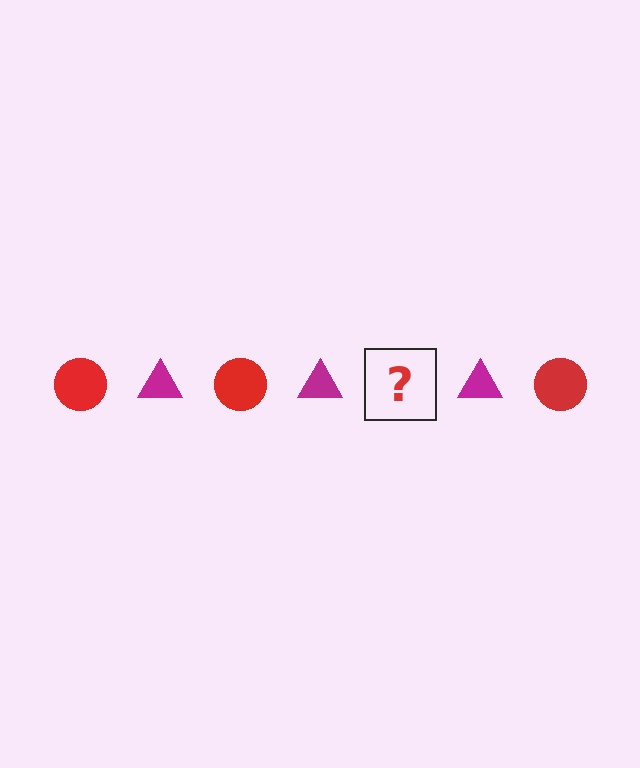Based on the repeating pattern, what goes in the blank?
The blank should be a red circle.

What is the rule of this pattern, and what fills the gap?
The rule is that the pattern alternates between red circle and magenta triangle. The gap should be filled with a red circle.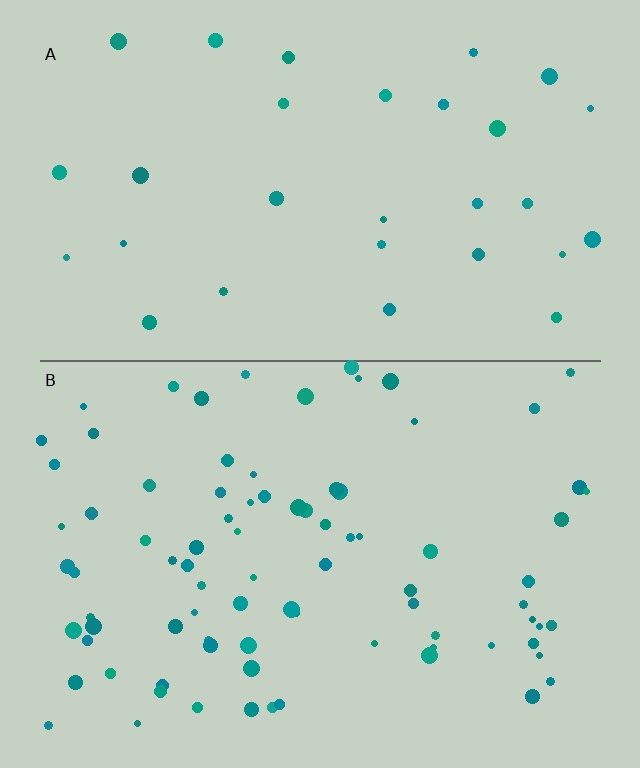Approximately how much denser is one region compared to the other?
Approximately 2.8× — region B over region A.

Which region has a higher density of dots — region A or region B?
B (the bottom).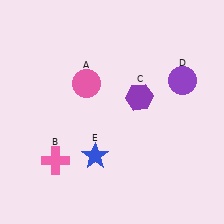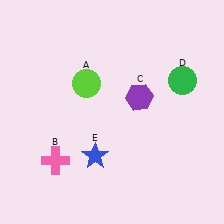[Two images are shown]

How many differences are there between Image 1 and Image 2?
There are 2 differences between the two images.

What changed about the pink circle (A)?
In Image 1, A is pink. In Image 2, it changed to lime.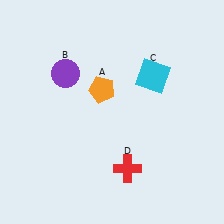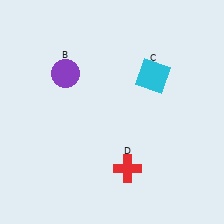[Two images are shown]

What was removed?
The orange pentagon (A) was removed in Image 2.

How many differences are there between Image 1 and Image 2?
There is 1 difference between the two images.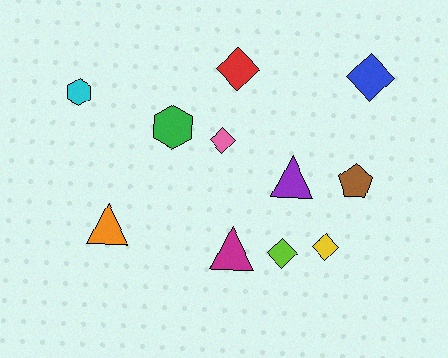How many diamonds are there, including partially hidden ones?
There are 5 diamonds.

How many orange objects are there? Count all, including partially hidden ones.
There is 1 orange object.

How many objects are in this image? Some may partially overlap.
There are 11 objects.